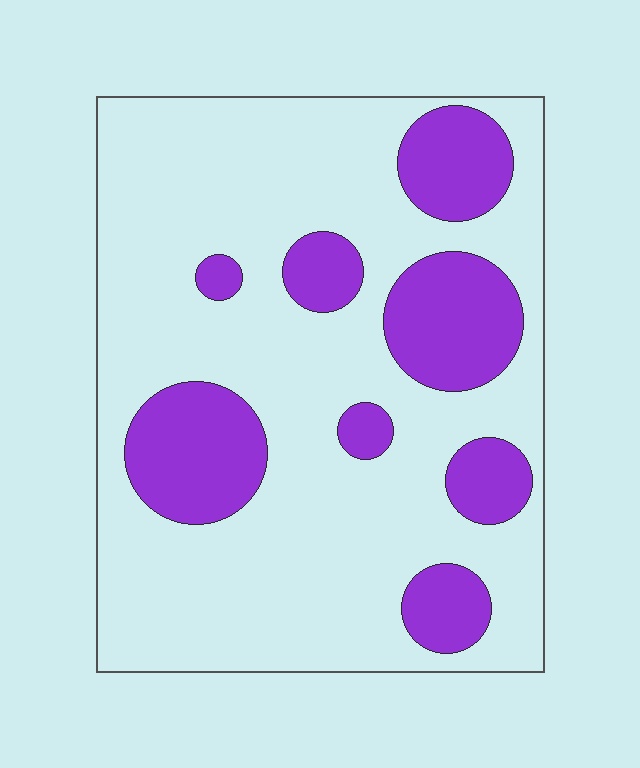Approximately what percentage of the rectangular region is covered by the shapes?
Approximately 25%.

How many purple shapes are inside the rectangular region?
8.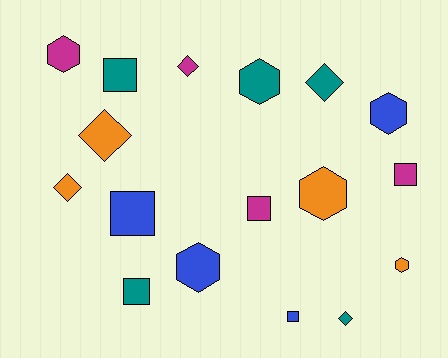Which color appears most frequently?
Teal, with 5 objects.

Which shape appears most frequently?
Hexagon, with 6 objects.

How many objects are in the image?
There are 17 objects.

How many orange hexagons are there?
There are 2 orange hexagons.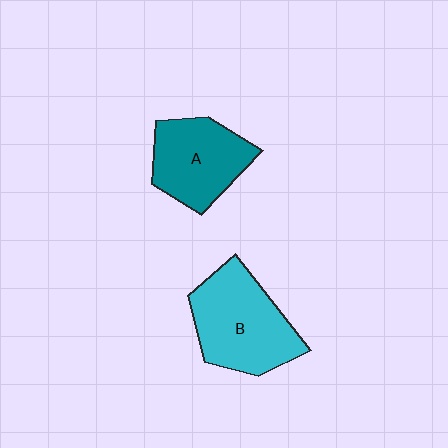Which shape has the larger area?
Shape B (cyan).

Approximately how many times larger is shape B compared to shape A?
Approximately 1.2 times.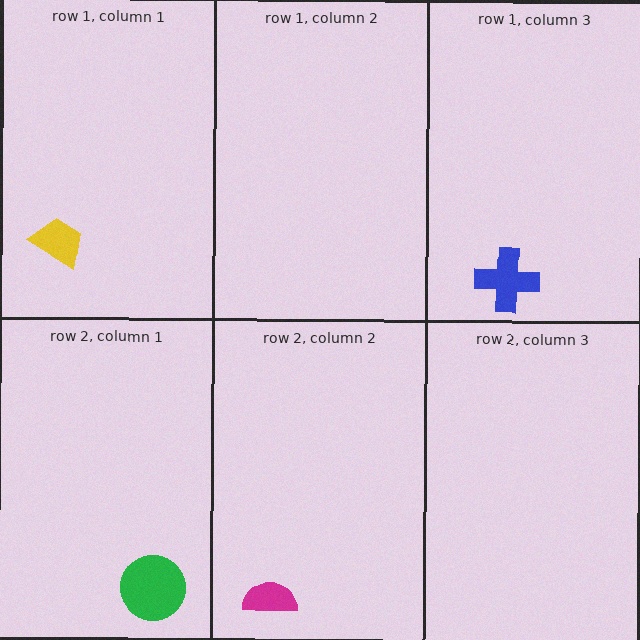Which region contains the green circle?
The row 2, column 1 region.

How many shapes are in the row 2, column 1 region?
1.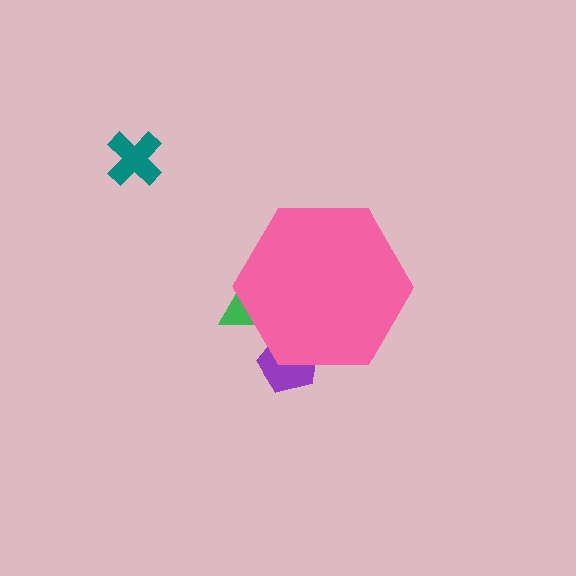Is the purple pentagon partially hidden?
Yes, the purple pentagon is partially hidden behind the pink hexagon.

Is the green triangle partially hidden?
Yes, the green triangle is partially hidden behind the pink hexagon.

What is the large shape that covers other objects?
A pink hexagon.